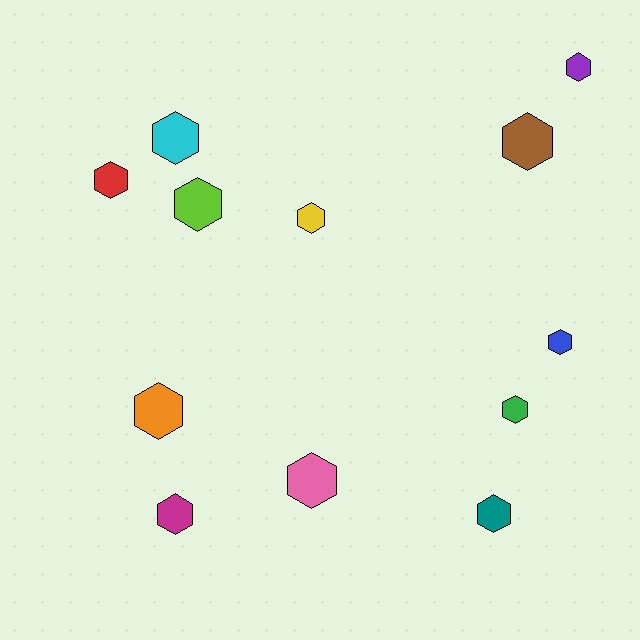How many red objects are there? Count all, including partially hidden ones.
There is 1 red object.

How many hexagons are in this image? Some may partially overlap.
There are 12 hexagons.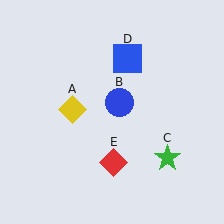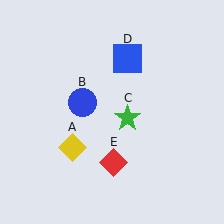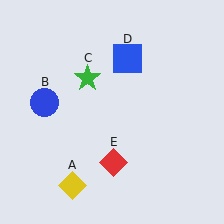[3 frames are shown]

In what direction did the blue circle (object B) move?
The blue circle (object B) moved left.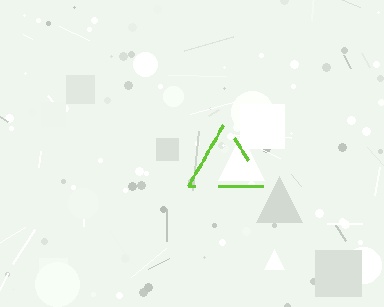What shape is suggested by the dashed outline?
The dashed outline suggests a triangle.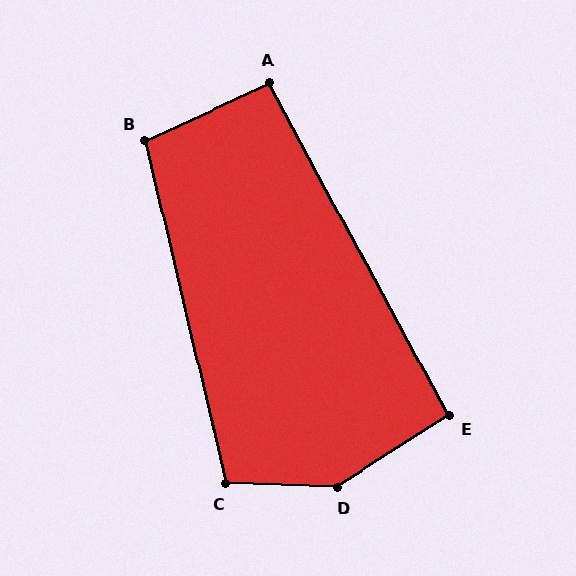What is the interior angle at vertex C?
Approximately 105 degrees (obtuse).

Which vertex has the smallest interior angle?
A, at approximately 94 degrees.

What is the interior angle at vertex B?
Approximately 101 degrees (obtuse).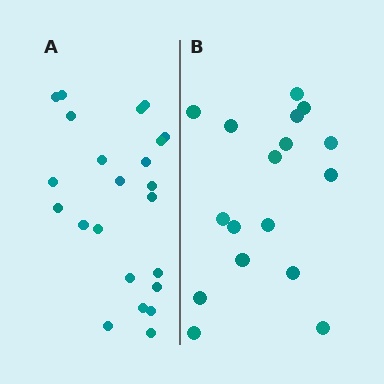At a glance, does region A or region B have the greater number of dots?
Region A (the left region) has more dots.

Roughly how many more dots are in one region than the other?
Region A has about 6 more dots than region B.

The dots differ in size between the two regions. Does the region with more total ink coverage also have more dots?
No. Region B has more total ink coverage because its dots are larger, but region A actually contains more individual dots. Total area can be misleading — the number of items is what matters here.